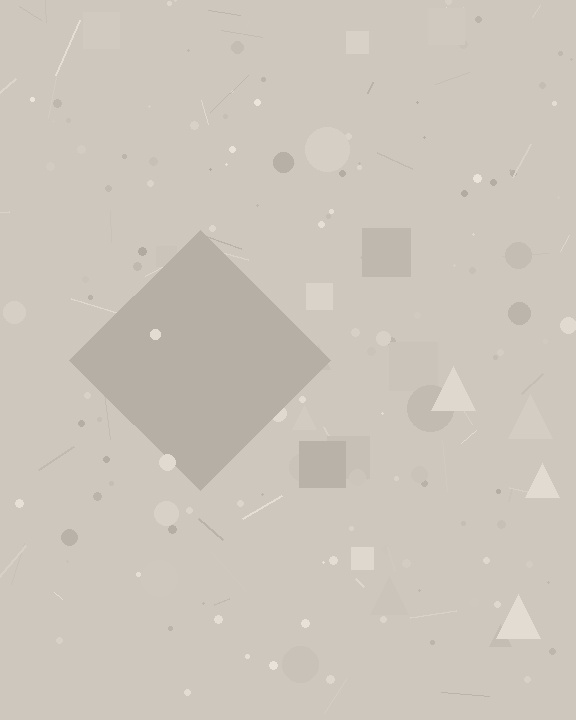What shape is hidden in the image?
A diamond is hidden in the image.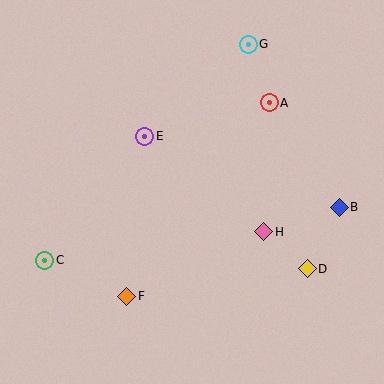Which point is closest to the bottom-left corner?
Point C is closest to the bottom-left corner.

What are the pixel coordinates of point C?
Point C is at (45, 260).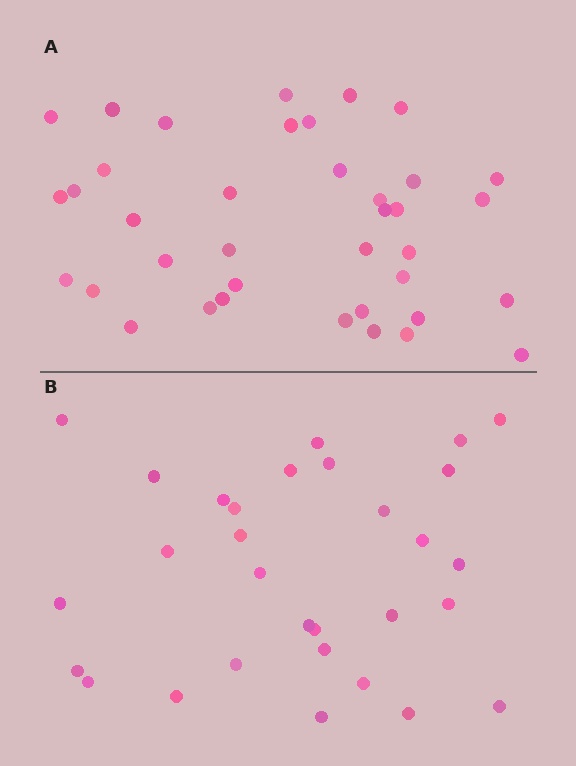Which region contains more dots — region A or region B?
Region A (the top region) has more dots.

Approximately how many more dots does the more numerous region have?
Region A has roughly 8 or so more dots than region B.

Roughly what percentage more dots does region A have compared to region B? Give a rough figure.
About 25% more.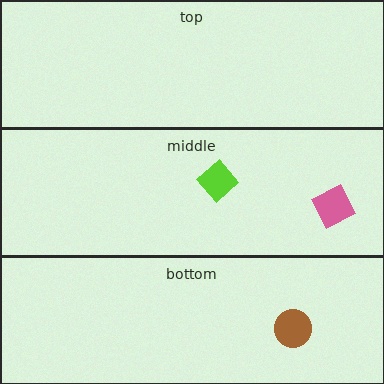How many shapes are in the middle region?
2.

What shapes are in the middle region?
The lime diamond, the pink square.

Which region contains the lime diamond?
The middle region.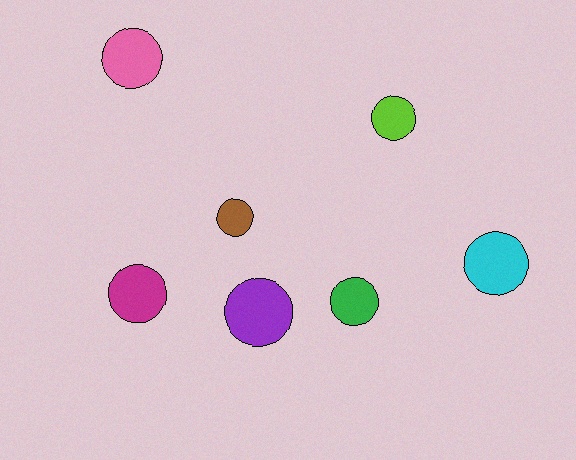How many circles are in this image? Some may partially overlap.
There are 7 circles.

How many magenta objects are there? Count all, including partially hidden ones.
There is 1 magenta object.